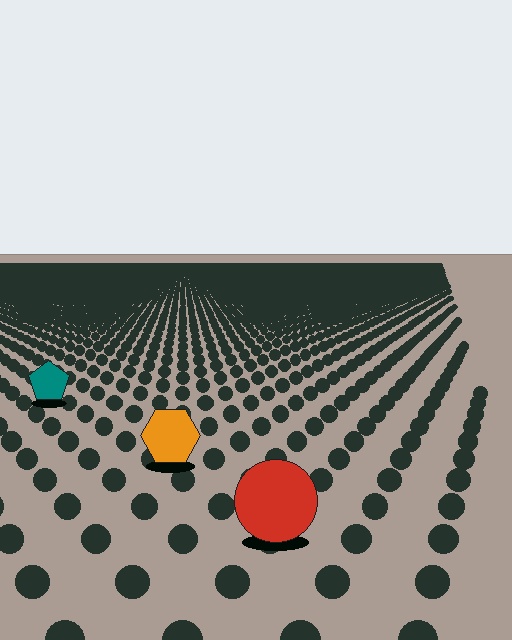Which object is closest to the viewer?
The red circle is closest. The texture marks near it are larger and more spread out.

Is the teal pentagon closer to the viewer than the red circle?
No. The red circle is closer — you can tell from the texture gradient: the ground texture is coarser near it.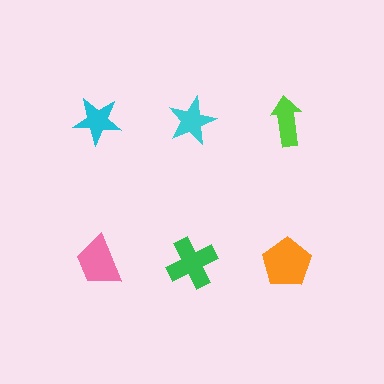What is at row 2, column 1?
A pink trapezoid.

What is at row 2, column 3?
An orange pentagon.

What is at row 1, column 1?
A cyan star.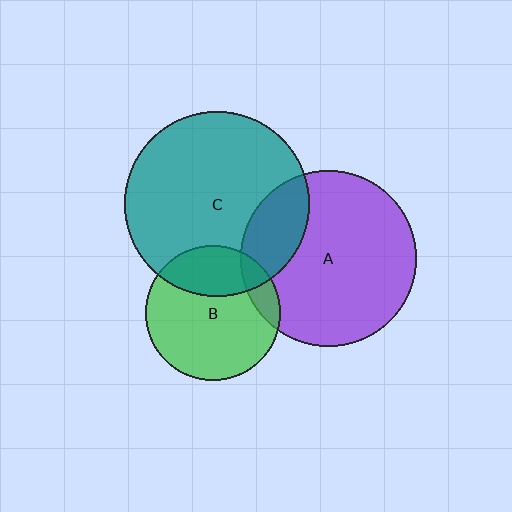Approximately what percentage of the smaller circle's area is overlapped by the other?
Approximately 20%.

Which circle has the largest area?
Circle C (teal).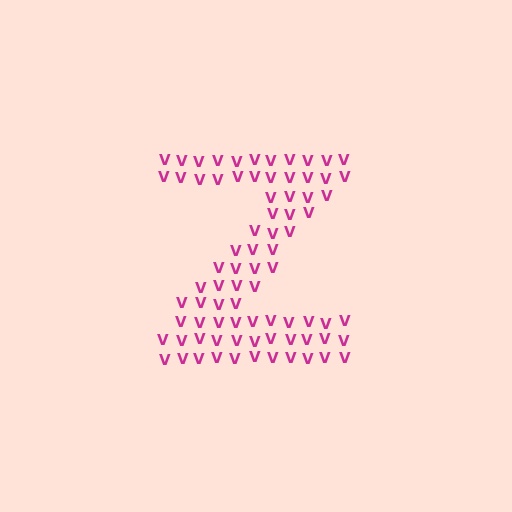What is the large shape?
The large shape is the letter Z.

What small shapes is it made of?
It is made of small letter V's.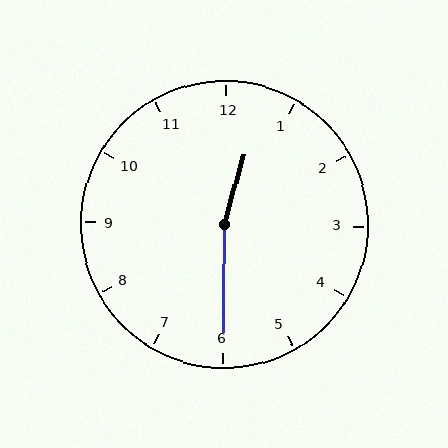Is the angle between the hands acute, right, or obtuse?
It is obtuse.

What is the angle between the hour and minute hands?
Approximately 165 degrees.